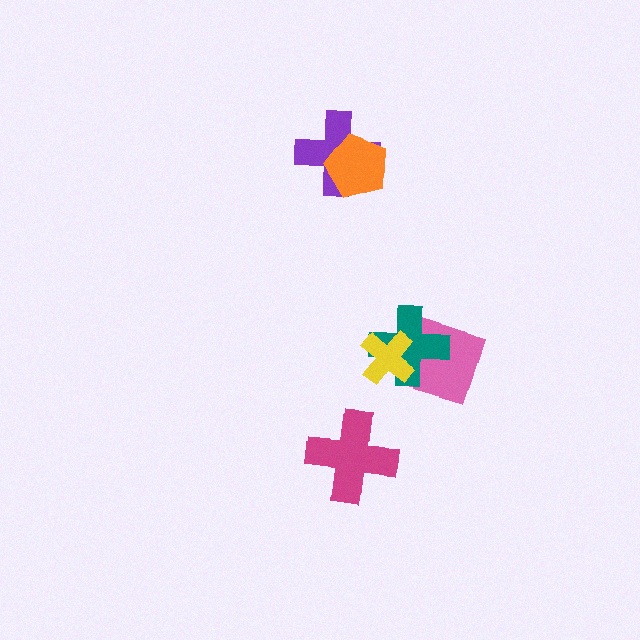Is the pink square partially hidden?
Yes, it is partially covered by another shape.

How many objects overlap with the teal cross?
2 objects overlap with the teal cross.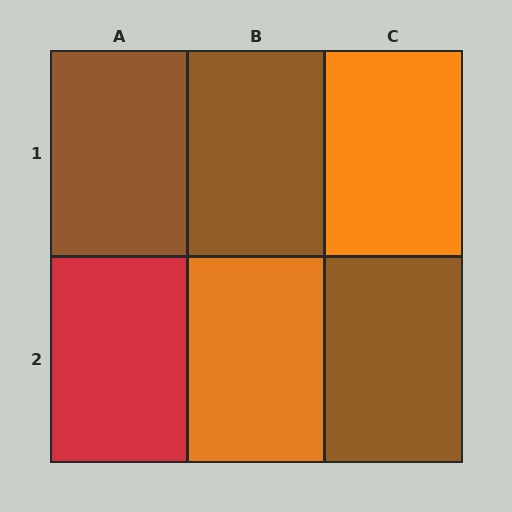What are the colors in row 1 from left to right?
Brown, brown, orange.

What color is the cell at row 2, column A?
Red.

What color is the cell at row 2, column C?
Brown.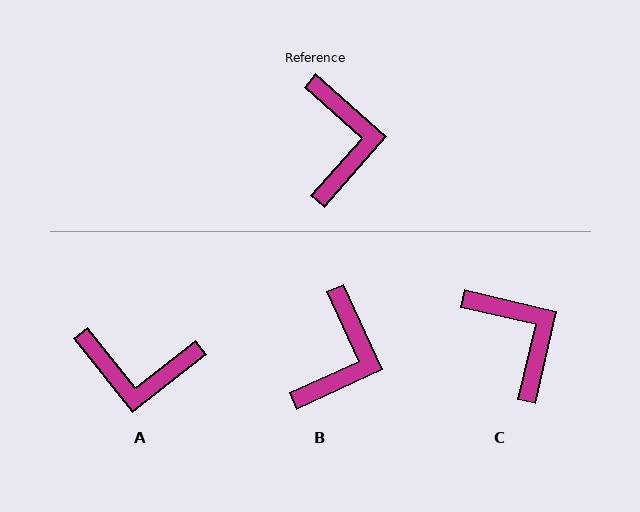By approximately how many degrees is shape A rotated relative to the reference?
Approximately 100 degrees clockwise.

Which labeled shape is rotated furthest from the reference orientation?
A, about 100 degrees away.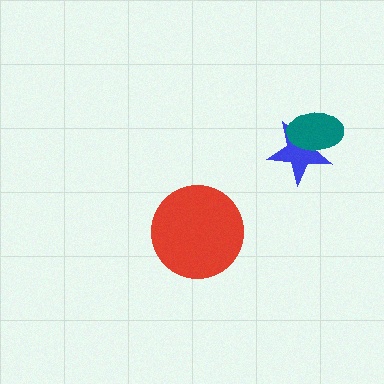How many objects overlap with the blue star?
1 object overlaps with the blue star.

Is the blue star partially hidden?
Yes, it is partially covered by another shape.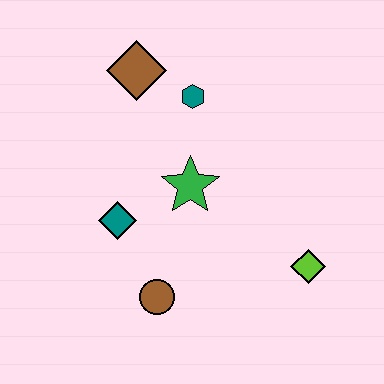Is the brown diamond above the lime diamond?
Yes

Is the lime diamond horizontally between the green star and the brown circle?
No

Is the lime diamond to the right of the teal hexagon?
Yes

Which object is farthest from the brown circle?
The brown diamond is farthest from the brown circle.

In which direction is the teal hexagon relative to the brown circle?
The teal hexagon is above the brown circle.